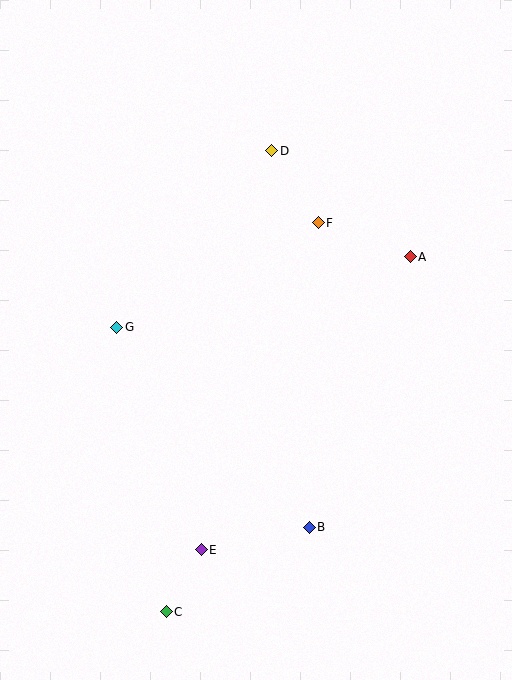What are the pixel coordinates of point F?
Point F is at (318, 223).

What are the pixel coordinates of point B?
Point B is at (309, 527).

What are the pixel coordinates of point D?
Point D is at (272, 151).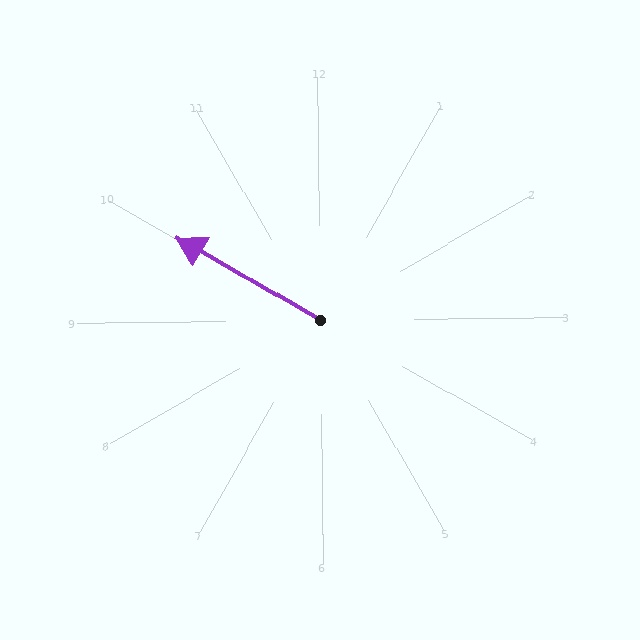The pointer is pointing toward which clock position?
Roughly 10 o'clock.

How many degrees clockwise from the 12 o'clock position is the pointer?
Approximately 301 degrees.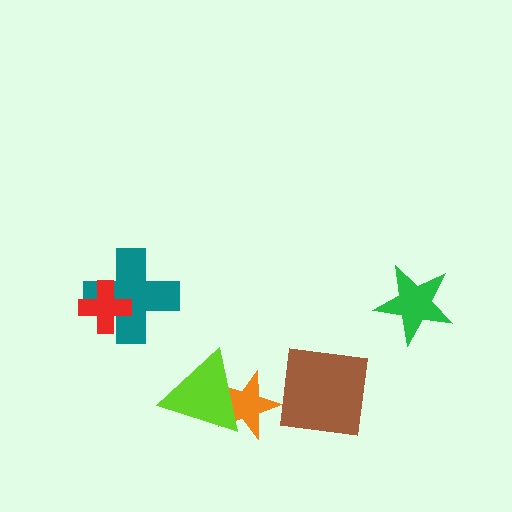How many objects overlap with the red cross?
1 object overlaps with the red cross.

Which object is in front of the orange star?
The lime triangle is in front of the orange star.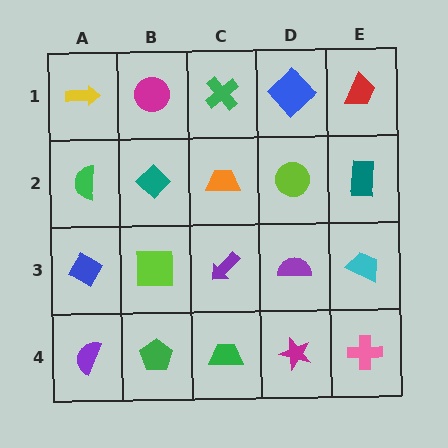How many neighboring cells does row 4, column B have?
3.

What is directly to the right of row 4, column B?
A green trapezoid.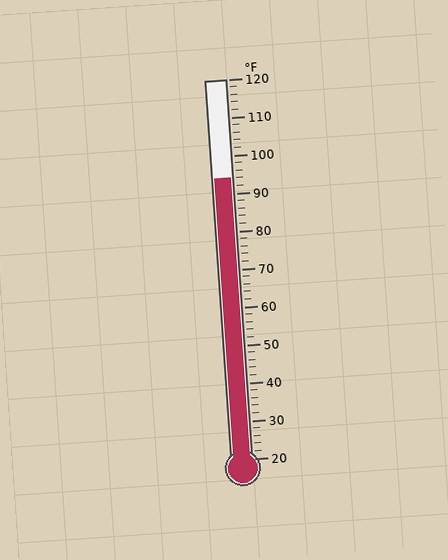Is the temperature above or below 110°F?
The temperature is below 110°F.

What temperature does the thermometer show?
The thermometer shows approximately 94°F.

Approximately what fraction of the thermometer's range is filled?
The thermometer is filled to approximately 75% of its range.